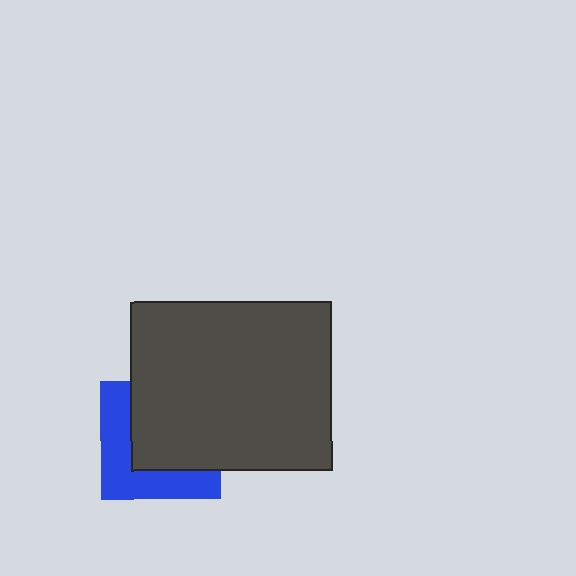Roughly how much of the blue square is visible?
A small part of it is visible (roughly 42%).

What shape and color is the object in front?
The object in front is a dark gray rectangle.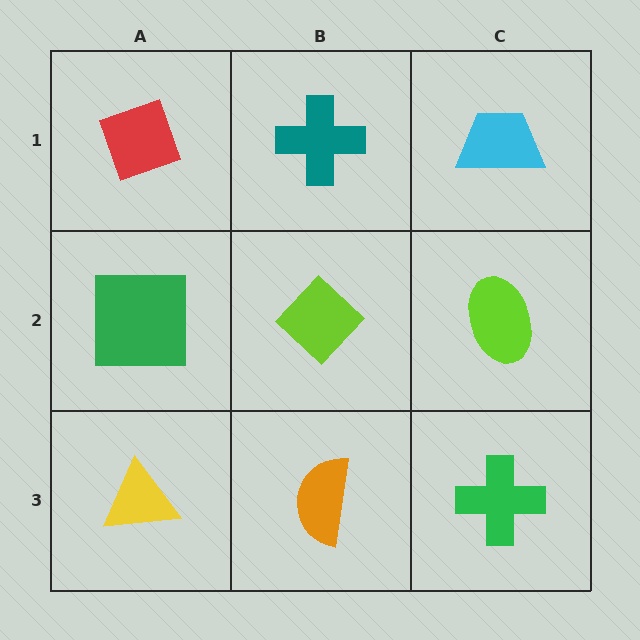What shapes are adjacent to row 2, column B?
A teal cross (row 1, column B), an orange semicircle (row 3, column B), a green square (row 2, column A), a lime ellipse (row 2, column C).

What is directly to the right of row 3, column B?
A green cross.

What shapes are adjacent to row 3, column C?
A lime ellipse (row 2, column C), an orange semicircle (row 3, column B).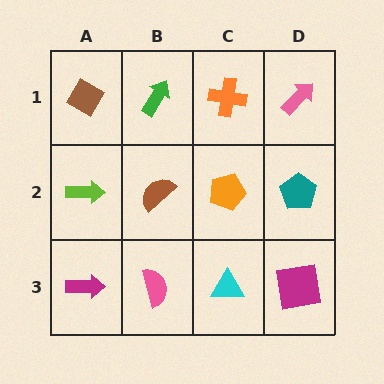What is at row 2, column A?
A lime arrow.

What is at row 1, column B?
A green arrow.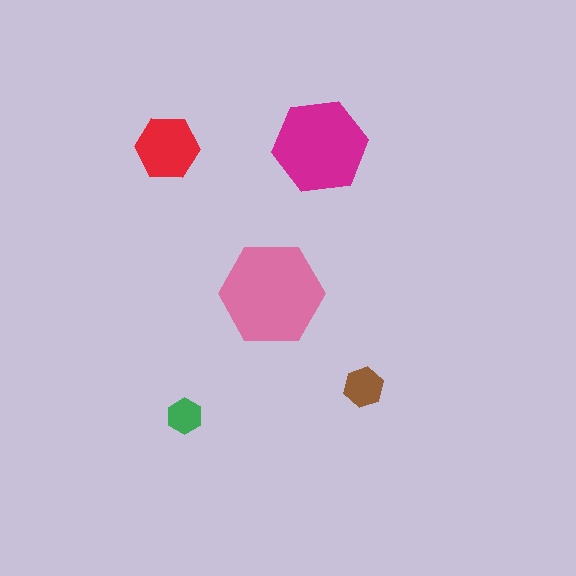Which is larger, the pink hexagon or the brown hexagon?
The pink one.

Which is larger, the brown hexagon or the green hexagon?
The brown one.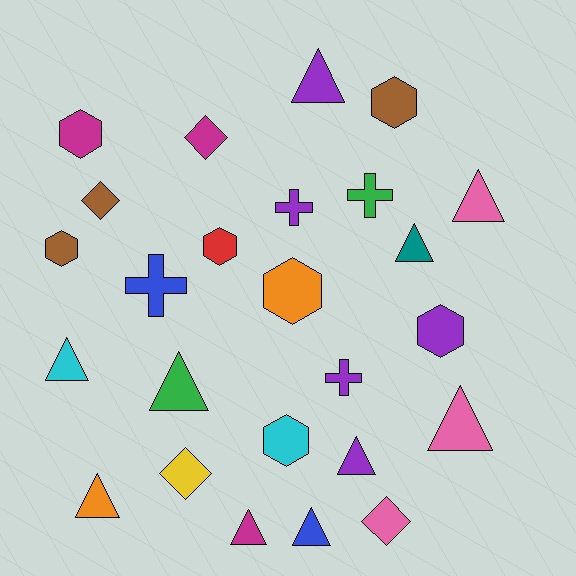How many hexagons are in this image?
There are 7 hexagons.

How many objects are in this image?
There are 25 objects.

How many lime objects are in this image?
There are no lime objects.